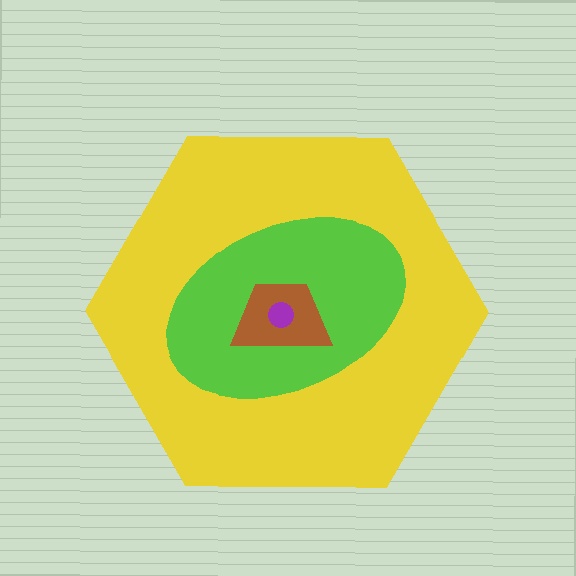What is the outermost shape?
The yellow hexagon.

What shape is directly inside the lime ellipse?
The brown trapezoid.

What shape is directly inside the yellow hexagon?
The lime ellipse.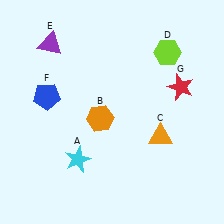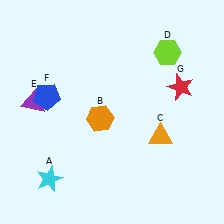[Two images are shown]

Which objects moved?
The objects that moved are: the cyan star (A), the purple triangle (E).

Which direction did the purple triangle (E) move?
The purple triangle (E) moved down.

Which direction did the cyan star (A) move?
The cyan star (A) moved left.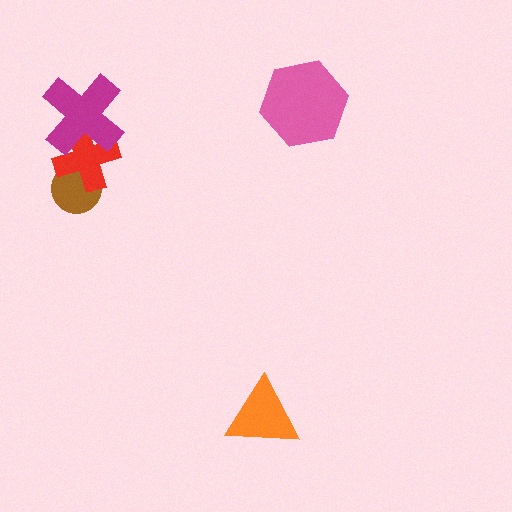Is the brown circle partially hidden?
Yes, it is partially covered by another shape.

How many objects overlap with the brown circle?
1 object overlaps with the brown circle.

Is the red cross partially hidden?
Yes, it is partially covered by another shape.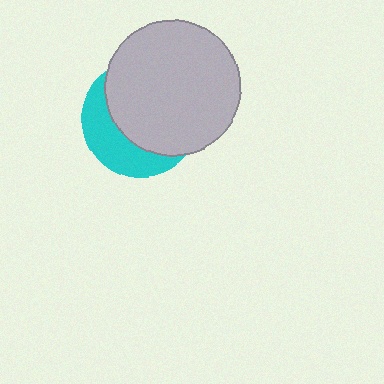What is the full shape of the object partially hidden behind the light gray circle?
The partially hidden object is a cyan circle.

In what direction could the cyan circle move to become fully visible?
The cyan circle could move toward the lower-left. That would shift it out from behind the light gray circle entirely.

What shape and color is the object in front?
The object in front is a light gray circle.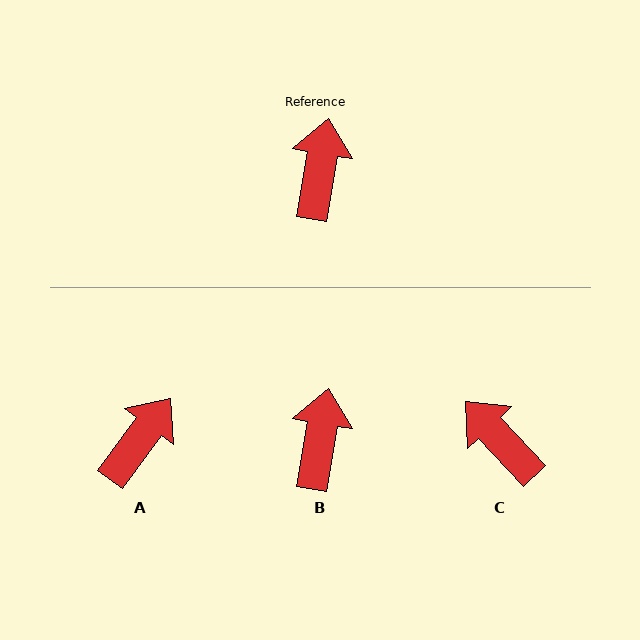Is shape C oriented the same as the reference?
No, it is off by about 53 degrees.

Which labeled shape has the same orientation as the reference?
B.